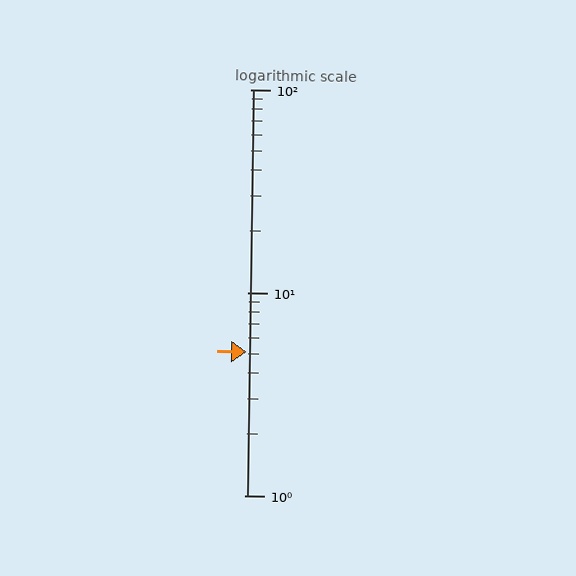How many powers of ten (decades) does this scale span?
The scale spans 2 decades, from 1 to 100.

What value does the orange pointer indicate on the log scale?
The pointer indicates approximately 5.1.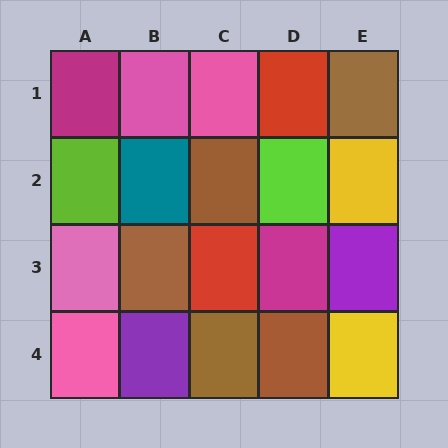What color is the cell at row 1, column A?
Magenta.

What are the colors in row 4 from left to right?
Pink, purple, brown, brown, yellow.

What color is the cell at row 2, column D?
Lime.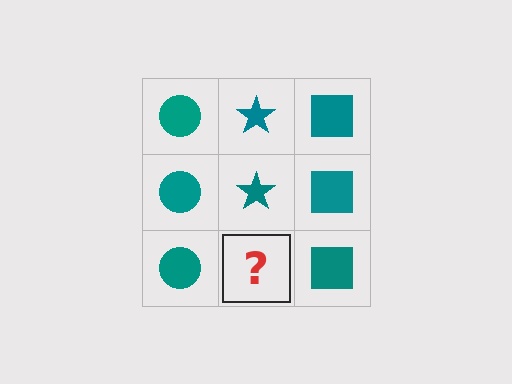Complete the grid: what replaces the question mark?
The question mark should be replaced with a teal star.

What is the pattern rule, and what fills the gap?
The rule is that each column has a consistent shape. The gap should be filled with a teal star.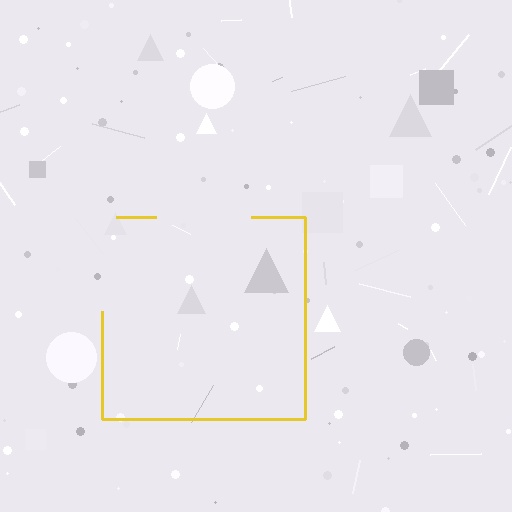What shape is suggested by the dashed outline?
The dashed outline suggests a square.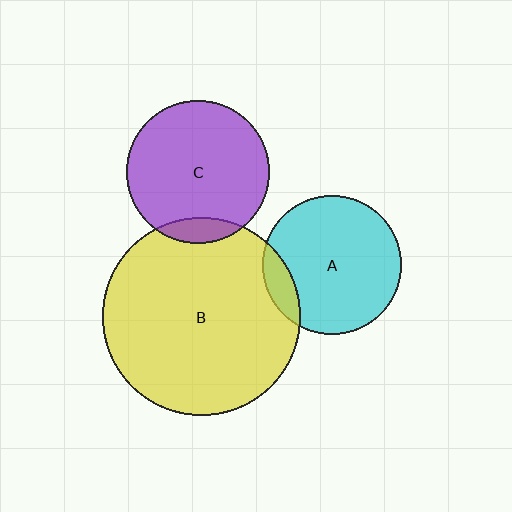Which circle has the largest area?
Circle B (yellow).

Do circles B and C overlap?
Yes.